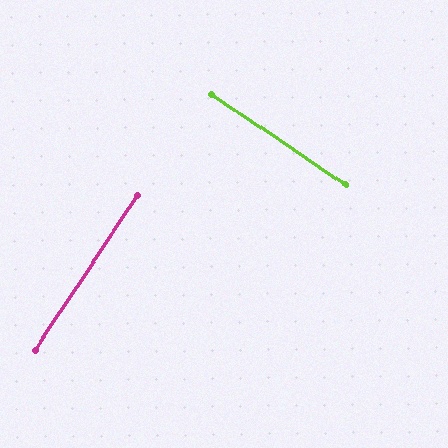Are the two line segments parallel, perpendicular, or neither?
Perpendicular — they meet at approximately 90°.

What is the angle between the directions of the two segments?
Approximately 90 degrees.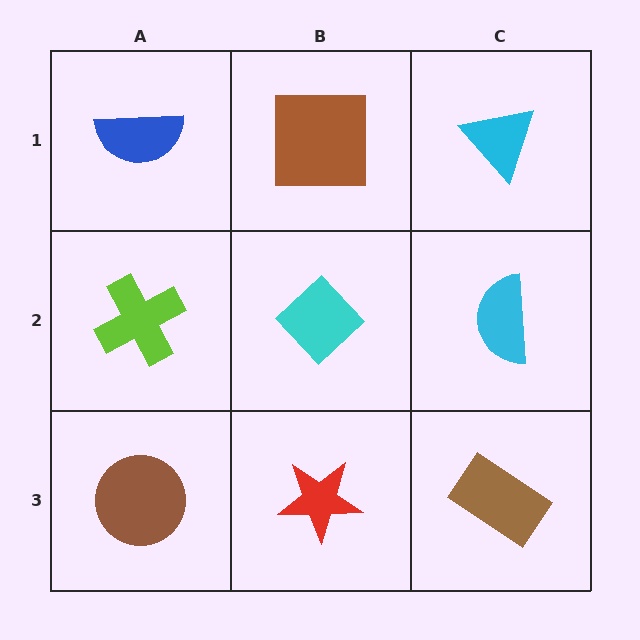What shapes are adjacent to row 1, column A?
A lime cross (row 2, column A), a brown square (row 1, column B).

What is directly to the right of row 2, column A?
A cyan diamond.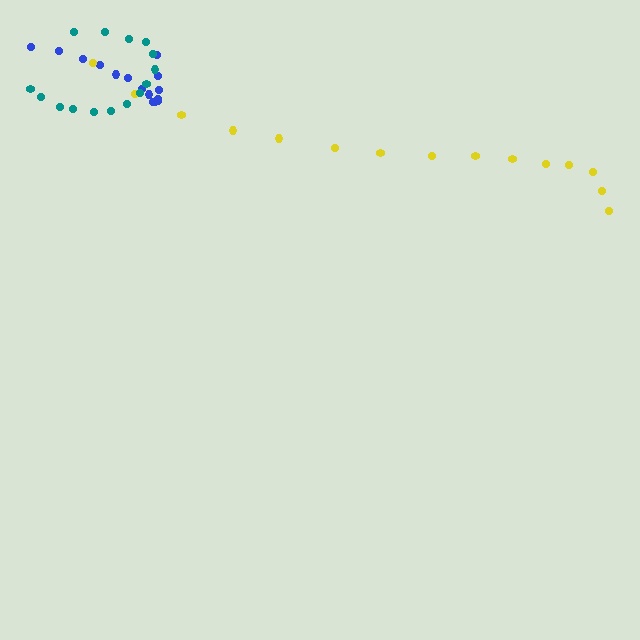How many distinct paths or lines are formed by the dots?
There are 3 distinct paths.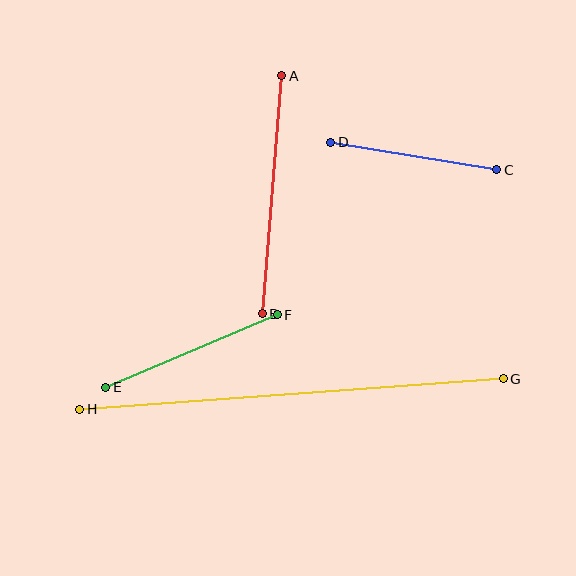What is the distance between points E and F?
The distance is approximately 186 pixels.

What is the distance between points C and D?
The distance is approximately 168 pixels.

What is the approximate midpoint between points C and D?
The midpoint is at approximately (414, 156) pixels.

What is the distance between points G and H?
The distance is approximately 425 pixels.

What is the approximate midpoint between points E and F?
The midpoint is at approximately (192, 351) pixels.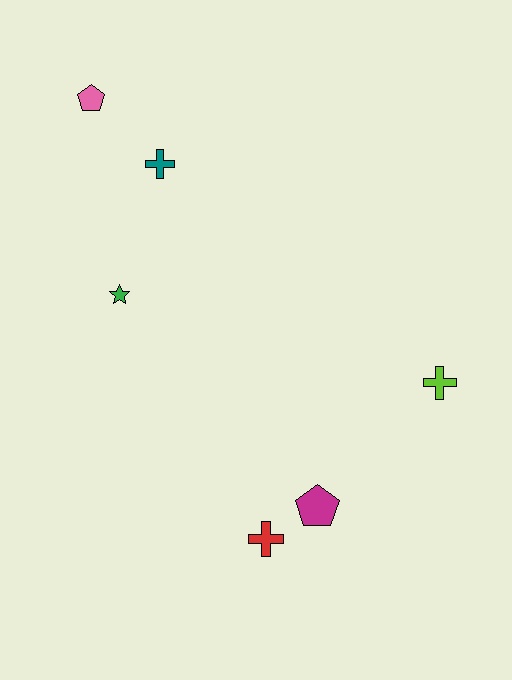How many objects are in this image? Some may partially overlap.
There are 6 objects.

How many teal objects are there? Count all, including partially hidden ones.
There is 1 teal object.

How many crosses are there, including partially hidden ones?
There are 3 crosses.